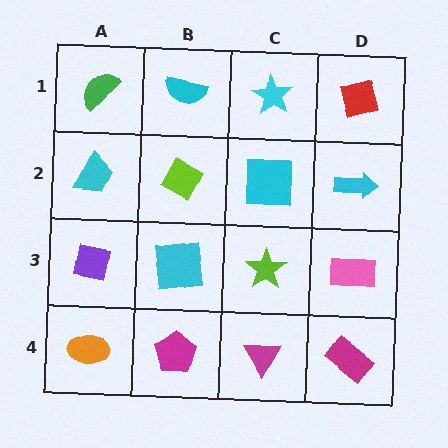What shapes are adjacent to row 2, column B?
A cyan semicircle (row 1, column B), a cyan square (row 3, column B), a cyan trapezoid (row 2, column A), a cyan square (row 2, column C).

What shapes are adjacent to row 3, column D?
A cyan arrow (row 2, column D), a magenta rectangle (row 4, column D), a lime star (row 3, column C).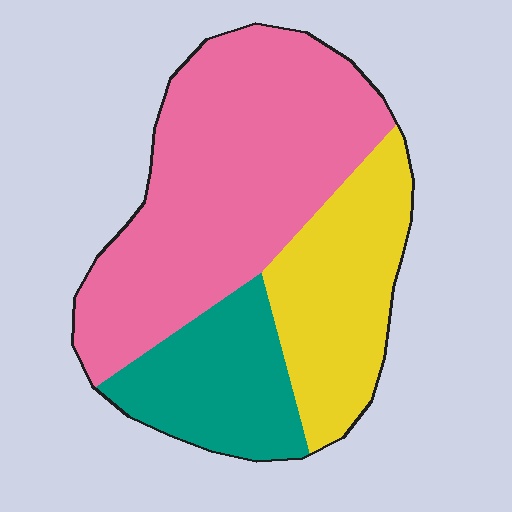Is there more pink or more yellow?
Pink.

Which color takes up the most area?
Pink, at roughly 55%.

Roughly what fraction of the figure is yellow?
Yellow takes up about one quarter (1/4) of the figure.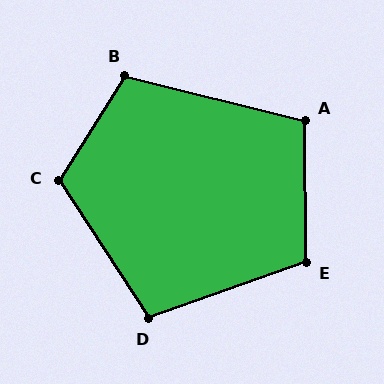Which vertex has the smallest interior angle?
D, at approximately 103 degrees.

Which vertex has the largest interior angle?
C, at approximately 114 degrees.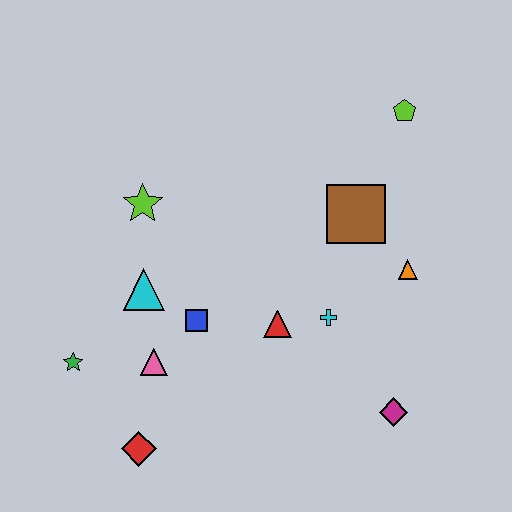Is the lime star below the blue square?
No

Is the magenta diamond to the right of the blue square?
Yes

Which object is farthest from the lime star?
The magenta diamond is farthest from the lime star.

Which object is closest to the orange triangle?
The brown square is closest to the orange triangle.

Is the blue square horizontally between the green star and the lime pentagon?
Yes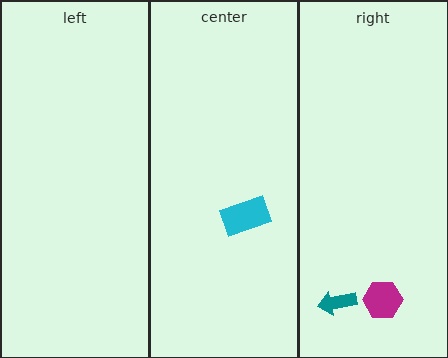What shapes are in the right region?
The magenta hexagon, the teal arrow.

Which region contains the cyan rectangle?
The center region.